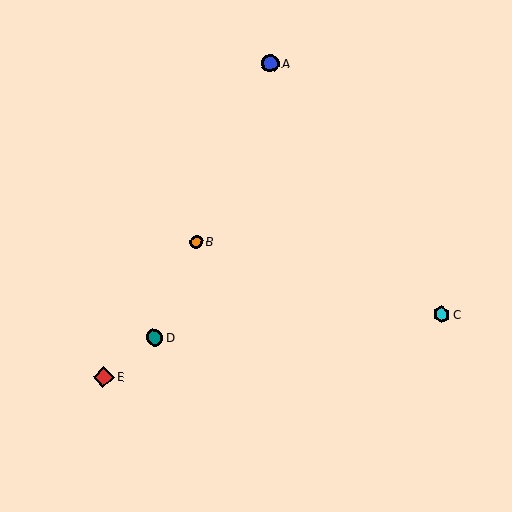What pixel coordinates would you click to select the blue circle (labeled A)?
Click at (270, 63) to select the blue circle A.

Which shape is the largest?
The red diamond (labeled E) is the largest.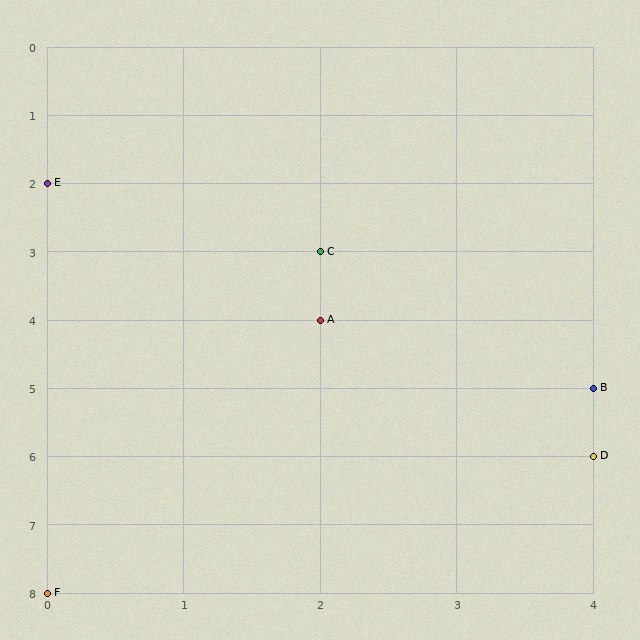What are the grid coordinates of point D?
Point D is at grid coordinates (4, 6).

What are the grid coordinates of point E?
Point E is at grid coordinates (0, 2).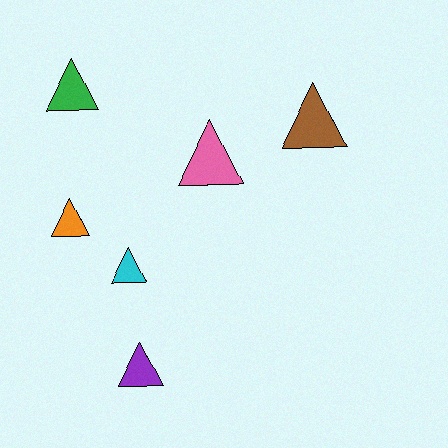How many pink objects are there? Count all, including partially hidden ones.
There is 1 pink object.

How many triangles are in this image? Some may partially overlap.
There are 6 triangles.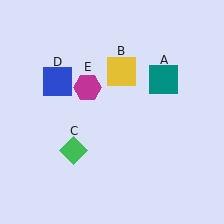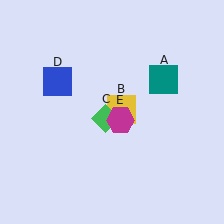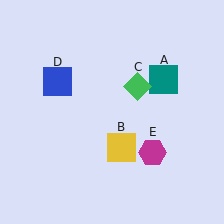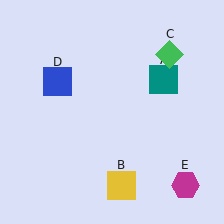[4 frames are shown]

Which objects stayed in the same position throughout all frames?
Teal square (object A) and blue square (object D) remained stationary.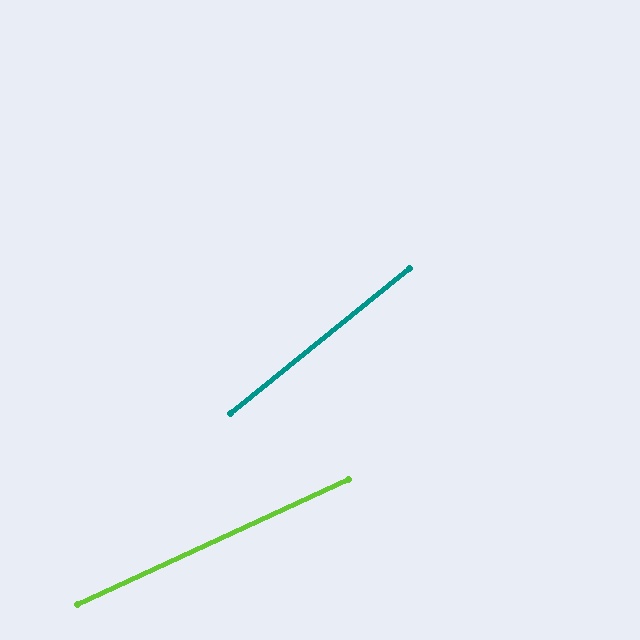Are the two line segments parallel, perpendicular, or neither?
Neither parallel nor perpendicular — they differ by about 14°.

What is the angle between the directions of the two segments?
Approximately 14 degrees.